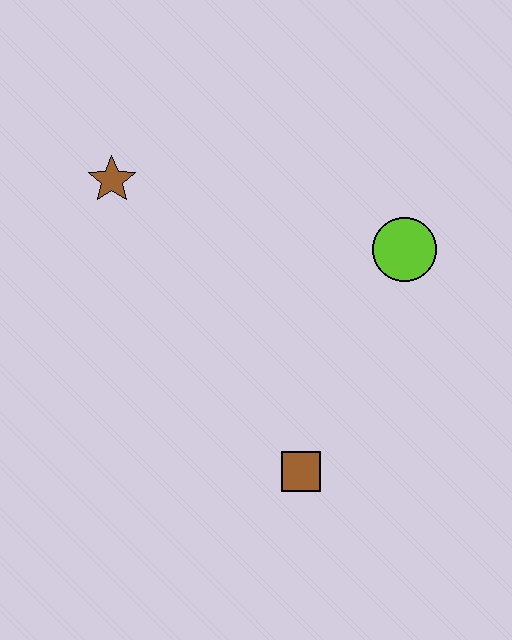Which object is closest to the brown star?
The lime circle is closest to the brown star.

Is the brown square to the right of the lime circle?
No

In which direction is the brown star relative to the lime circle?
The brown star is to the left of the lime circle.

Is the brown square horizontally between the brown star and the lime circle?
Yes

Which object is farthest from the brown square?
The brown star is farthest from the brown square.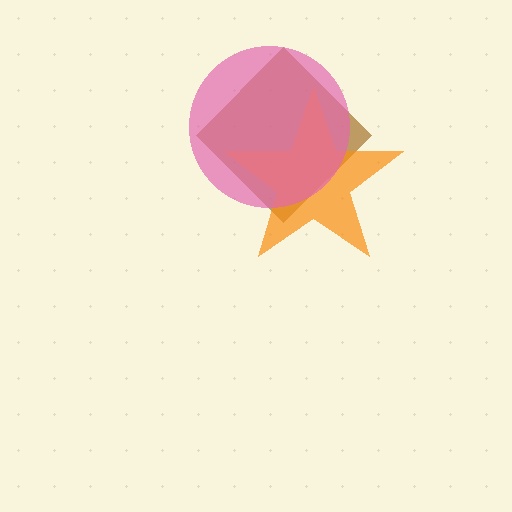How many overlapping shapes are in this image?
There are 3 overlapping shapes in the image.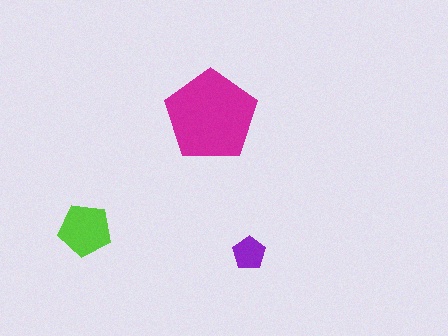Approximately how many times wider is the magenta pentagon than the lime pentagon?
About 1.5 times wider.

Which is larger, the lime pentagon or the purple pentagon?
The lime one.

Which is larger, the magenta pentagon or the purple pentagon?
The magenta one.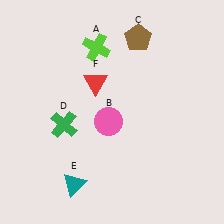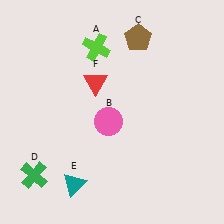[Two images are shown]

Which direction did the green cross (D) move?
The green cross (D) moved down.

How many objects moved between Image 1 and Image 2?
1 object moved between the two images.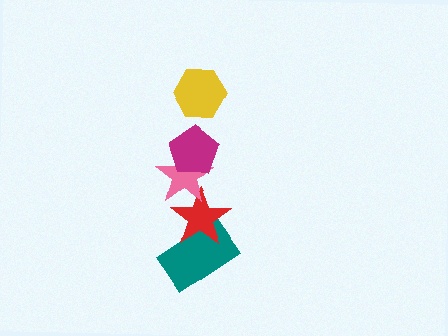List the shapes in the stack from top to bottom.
From top to bottom: the yellow hexagon, the magenta pentagon, the pink star, the red star, the teal rectangle.